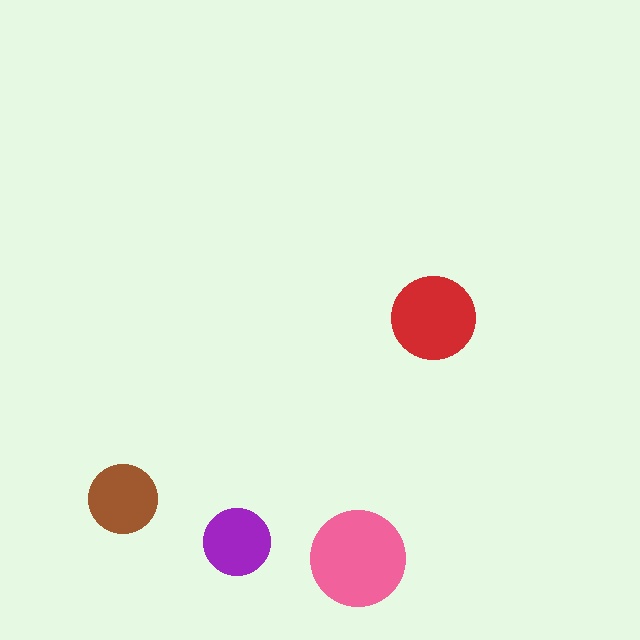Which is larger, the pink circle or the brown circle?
The pink one.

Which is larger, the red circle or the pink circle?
The pink one.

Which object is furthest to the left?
The brown circle is leftmost.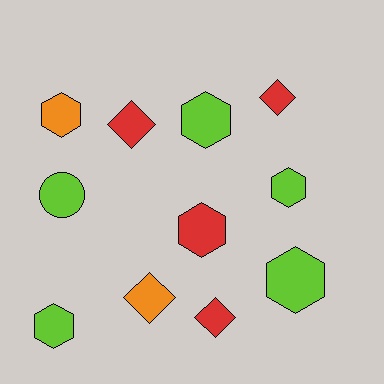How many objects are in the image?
There are 11 objects.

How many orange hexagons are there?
There is 1 orange hexagon.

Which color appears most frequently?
Lime, with 5 objects.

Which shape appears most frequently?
Hexagon, with 6 objects.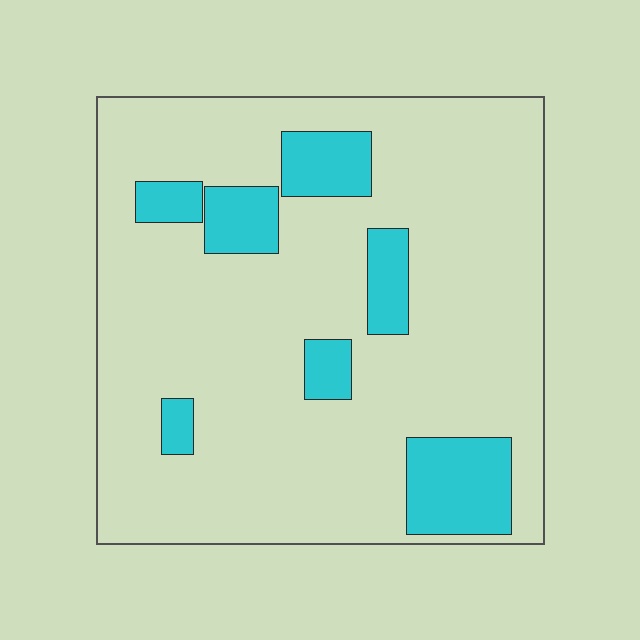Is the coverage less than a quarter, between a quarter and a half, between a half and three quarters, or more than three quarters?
Less than a quarter.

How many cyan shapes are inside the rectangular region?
7.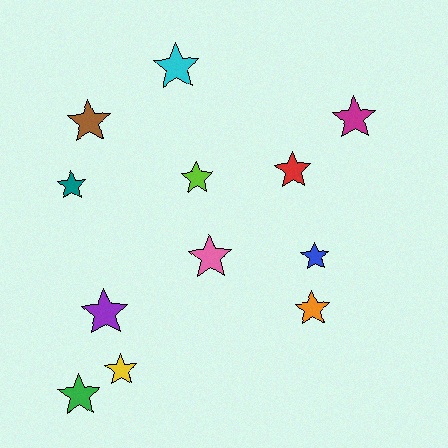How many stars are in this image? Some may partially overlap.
There are 12 stars.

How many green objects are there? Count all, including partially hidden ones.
There is 1 green object.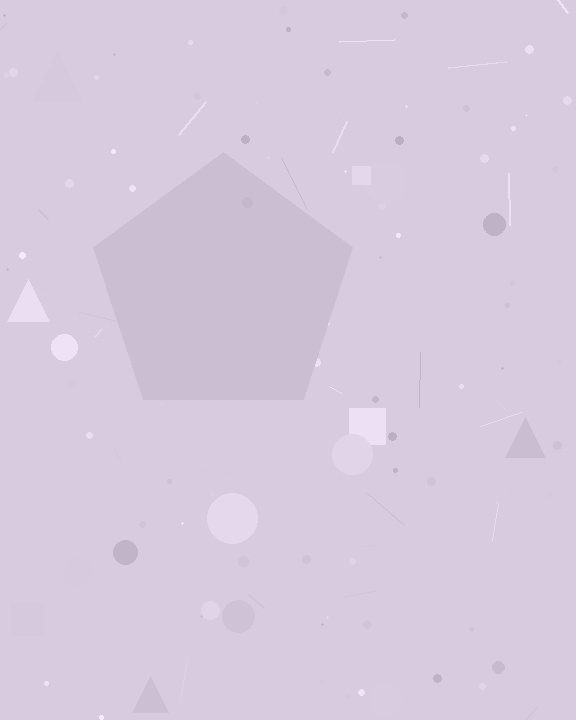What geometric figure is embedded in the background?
A pentagon is embedded in the background.